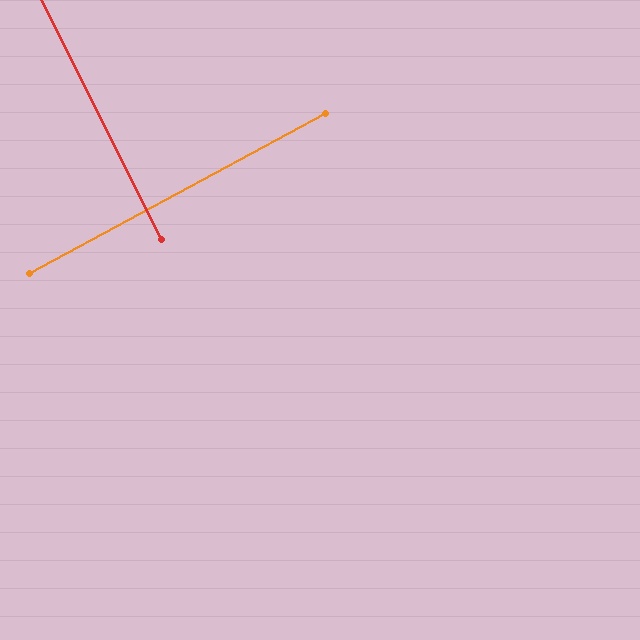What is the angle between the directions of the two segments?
Approximately 88 degrees.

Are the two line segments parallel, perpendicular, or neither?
Perpendicular — they meet at approximately 88°.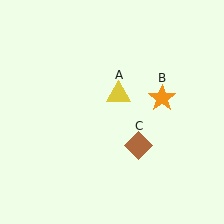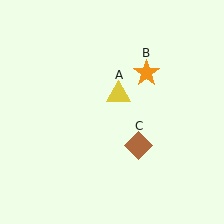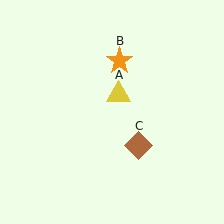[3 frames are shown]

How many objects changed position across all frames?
1 object changed position: orange star (object B).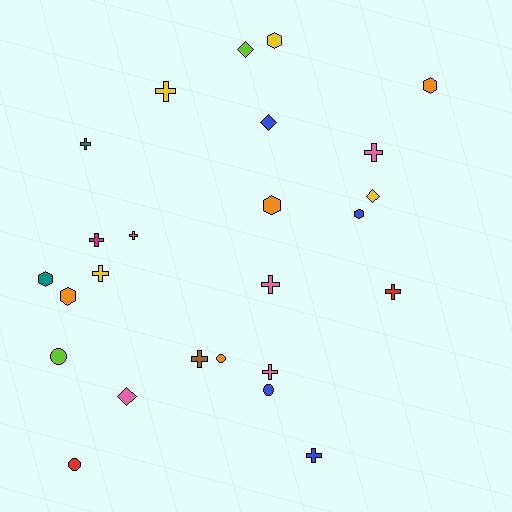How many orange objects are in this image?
There are 4 orange objects.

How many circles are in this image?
There are 4 circles.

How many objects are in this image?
There are 25 objects.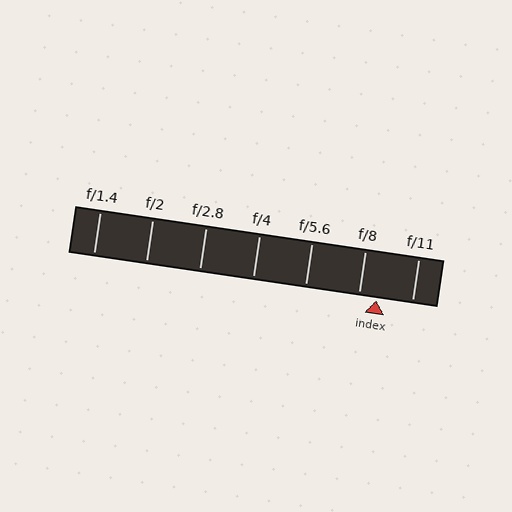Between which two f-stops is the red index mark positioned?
The index mark is between f/8 and f/11.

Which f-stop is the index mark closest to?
The index mark is closest to f/8.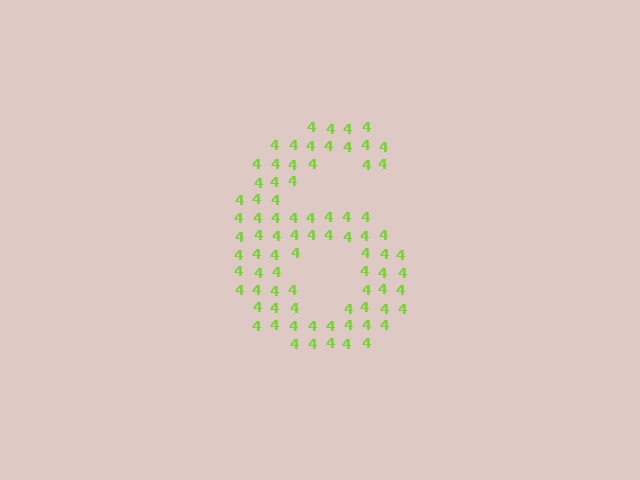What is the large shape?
The large shape is the digit 6.